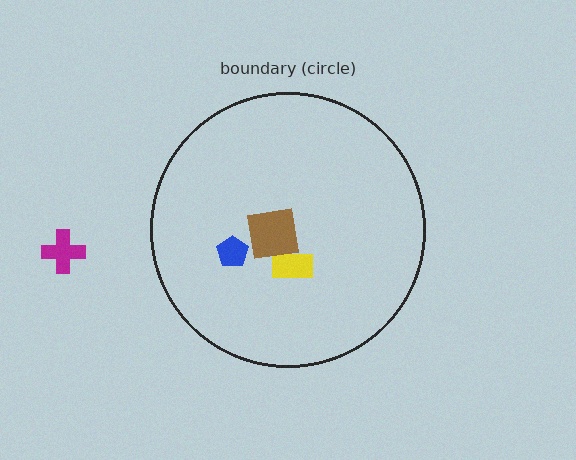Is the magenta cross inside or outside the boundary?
Outside.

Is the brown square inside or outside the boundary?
Inside.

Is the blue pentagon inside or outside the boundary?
Inside.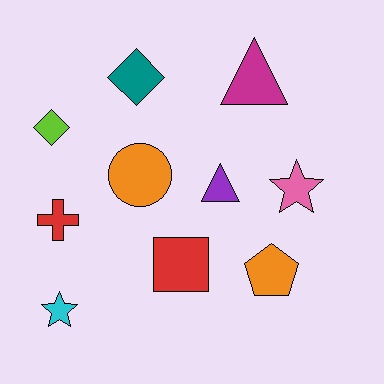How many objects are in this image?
There are 10 objects.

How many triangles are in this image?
There are 2 triangles.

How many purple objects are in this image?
There is 1 purple object.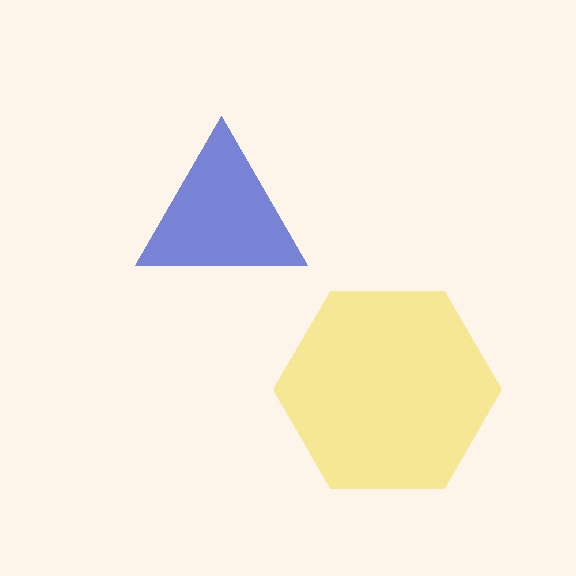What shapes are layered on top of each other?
The layered shapes are: a yellow hexagon, a blue triangle.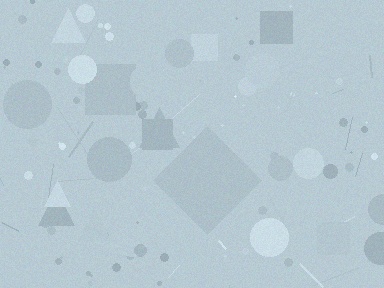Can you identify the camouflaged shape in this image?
The camouflaged shape is a diamond.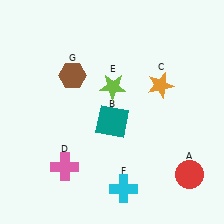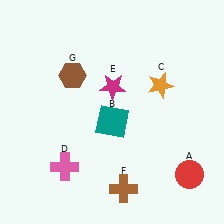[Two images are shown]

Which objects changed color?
E changed from lime to magenta. F changed from cyan to brown.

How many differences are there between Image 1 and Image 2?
There are 2 differences between the two images.